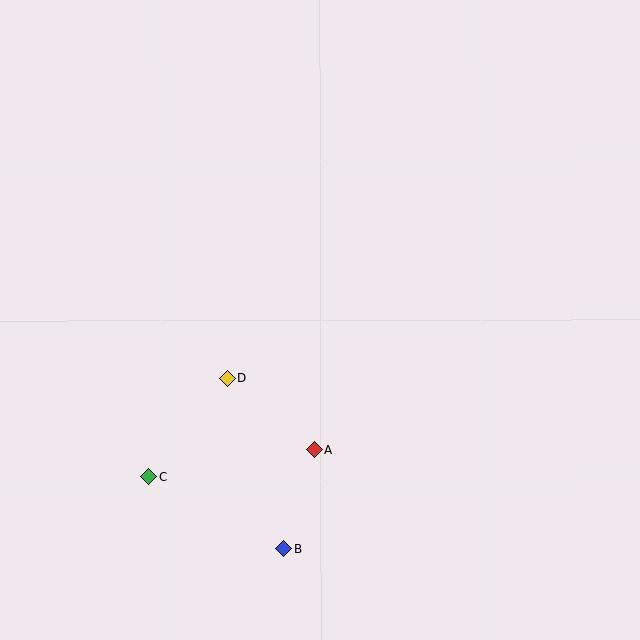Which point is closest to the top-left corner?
Point D is closest to the top-left corner.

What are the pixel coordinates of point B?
Point B is at (284, 549).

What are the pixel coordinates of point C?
Point C is at (149, 477).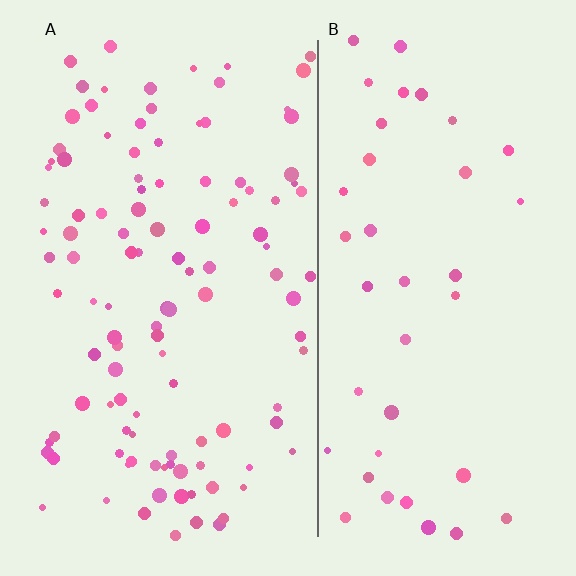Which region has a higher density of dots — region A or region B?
A (the left).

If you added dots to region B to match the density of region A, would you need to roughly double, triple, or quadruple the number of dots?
Approximately triple.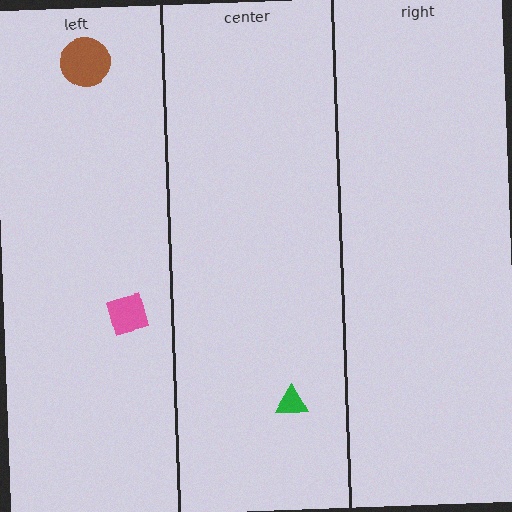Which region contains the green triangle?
The center region.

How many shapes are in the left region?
2.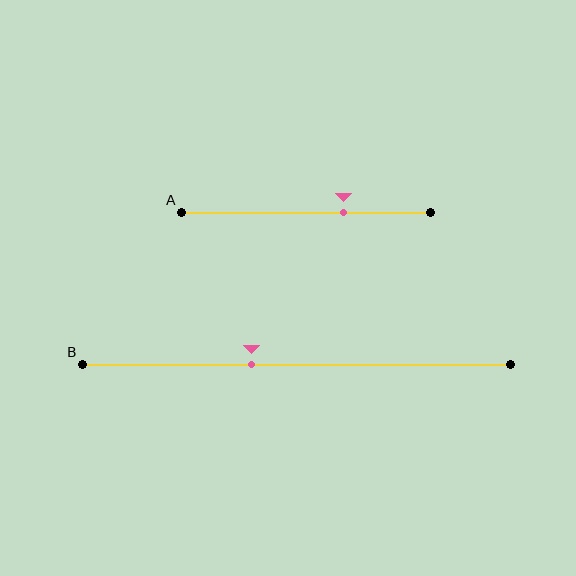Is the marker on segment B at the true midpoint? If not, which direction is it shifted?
No, the marker on segment B is shifted to the left by about 10% of the segment length.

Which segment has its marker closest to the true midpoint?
Segment B has its marker closest to the true midpoint.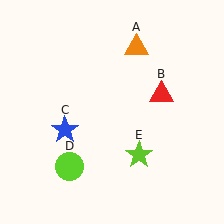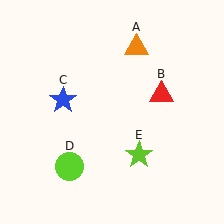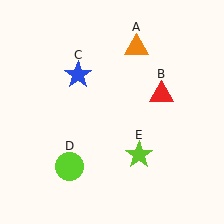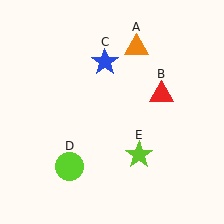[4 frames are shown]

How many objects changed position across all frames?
1 object changed position: blue star (object C).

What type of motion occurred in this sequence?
The blue star (object C) rotated clockwise around the center of the scene.